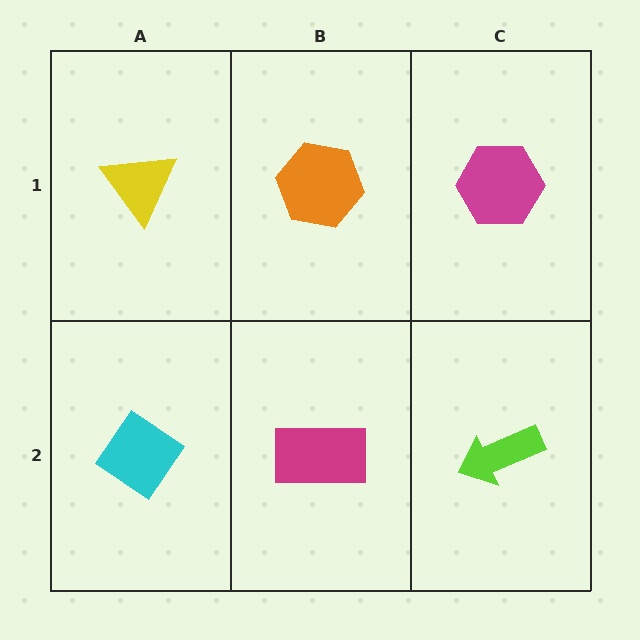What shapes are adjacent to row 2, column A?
A yellow triangle (row 1, column A), a magenta rectangle (row 2, column B).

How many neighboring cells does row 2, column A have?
2.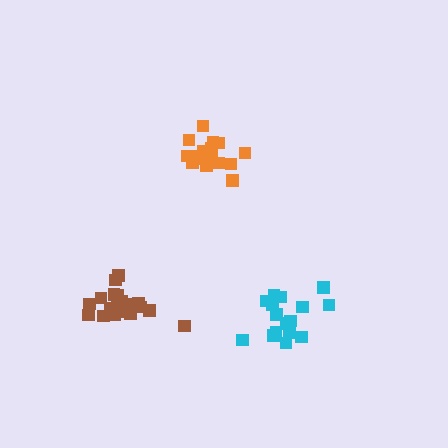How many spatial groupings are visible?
There are 3 spatial groupings.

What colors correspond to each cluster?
The clusters are colored: orange, cyan, brown.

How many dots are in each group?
Group 1: 18 dots, Group 2: 17 dots, Group 3: 18 dots (53 total).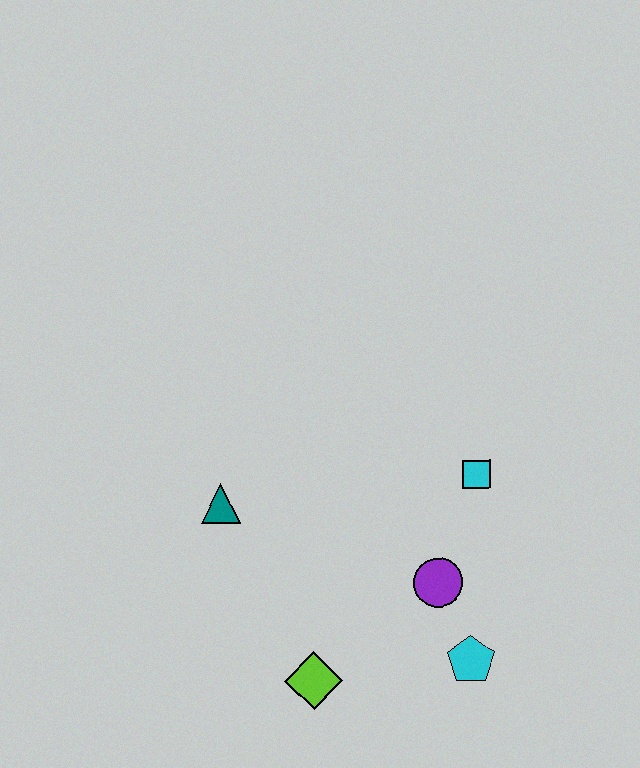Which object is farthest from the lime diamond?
The cyan square is farthest from the lime diamond.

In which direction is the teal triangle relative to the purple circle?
The teal triangle is to the left of the purple circle.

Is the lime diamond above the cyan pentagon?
No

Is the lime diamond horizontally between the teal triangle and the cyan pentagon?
Yes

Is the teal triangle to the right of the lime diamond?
No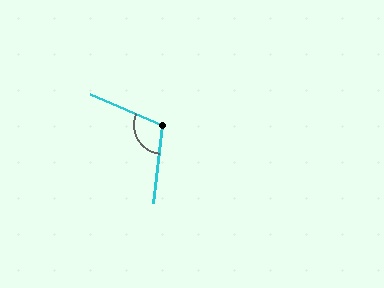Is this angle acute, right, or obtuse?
It is obtuse.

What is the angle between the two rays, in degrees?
Approximately 106 degrees.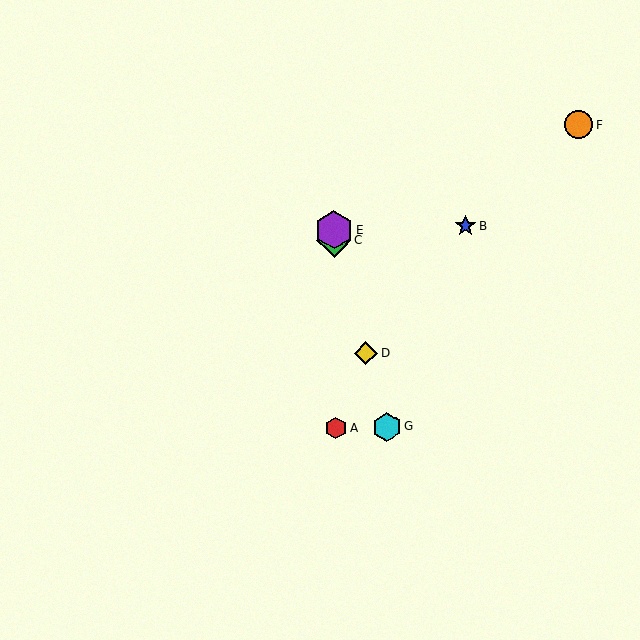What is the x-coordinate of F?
Object F is at x≈578.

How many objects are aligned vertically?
3 objects (A, C, E) are aligned vertically.